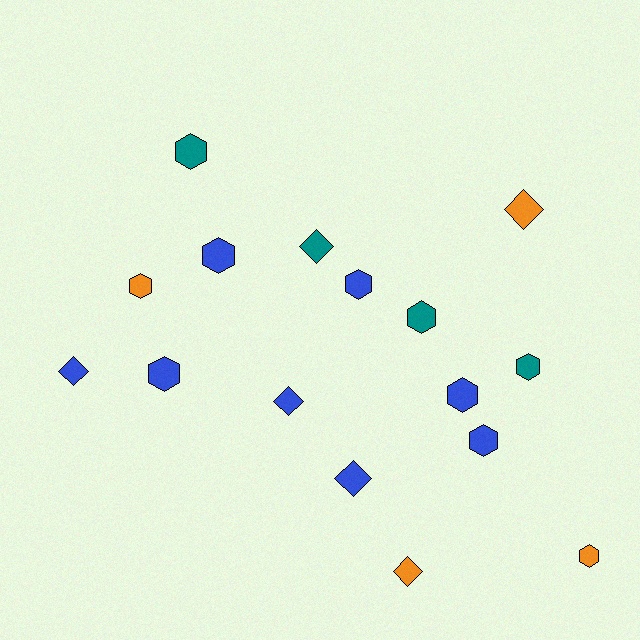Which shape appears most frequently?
Hexagon, with 10 objects.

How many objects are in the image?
There are 16 objects.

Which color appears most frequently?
Blue, with 8 objects.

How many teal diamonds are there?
There is 1 teal diamond.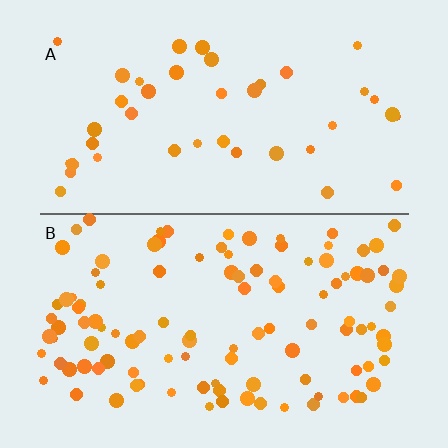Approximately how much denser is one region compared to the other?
Approximately 2.8× — region B over region A.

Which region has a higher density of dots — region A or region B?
B (the bottom).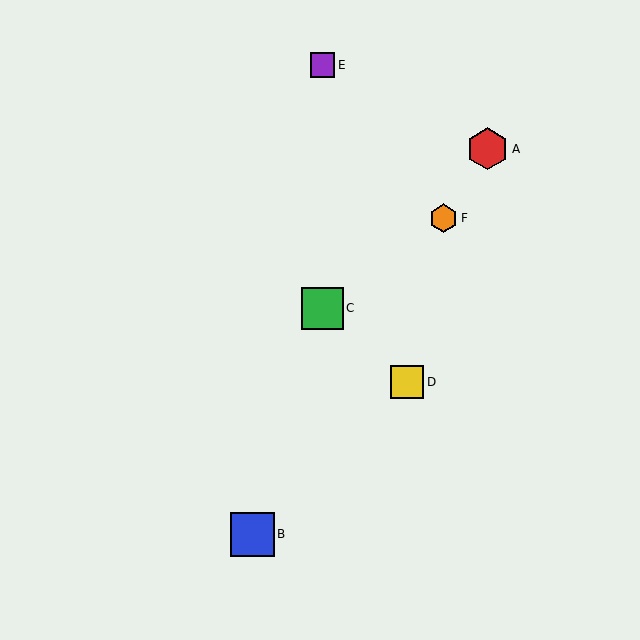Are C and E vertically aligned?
Yes, both are at x≈322.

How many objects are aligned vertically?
2 objects (C, E) are aligned vertically.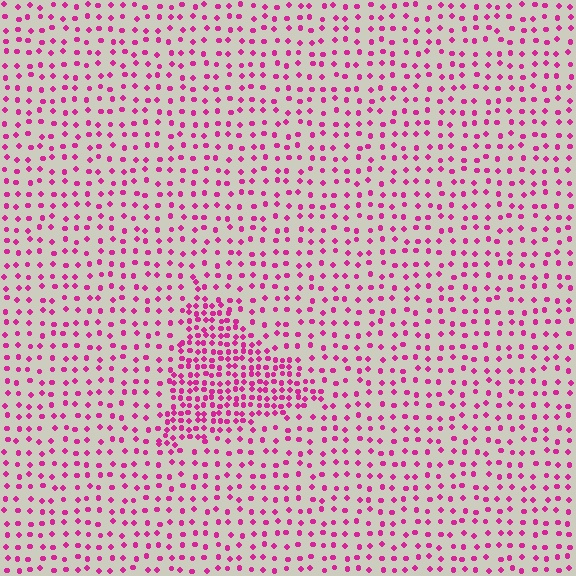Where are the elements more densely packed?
The elements are more densely packed inside the triangle boundary.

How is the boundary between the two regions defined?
The boundary is defined by a change in element density (approximately 2.3x ratio). All elements are the same color, size, and shape.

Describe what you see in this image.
The image contains small magenta elements arranged at two different densities. A triangle-shaped region is visible where the elements are more densely packed than the surrounding area.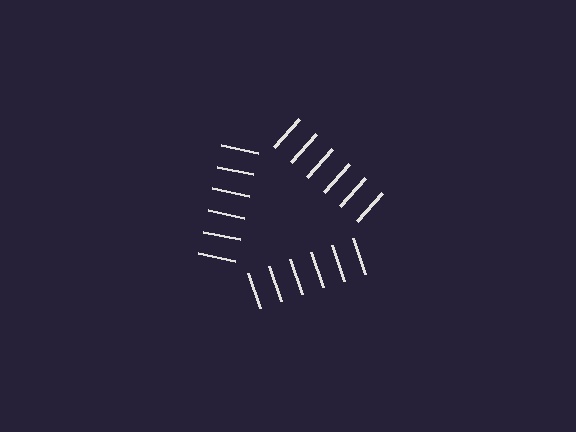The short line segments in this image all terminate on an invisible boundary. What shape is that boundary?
An illusory triangle — the line segments terminate on its edges but no continuous stroke is drawn.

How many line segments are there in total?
18 — 6 along each of the 3 edges.